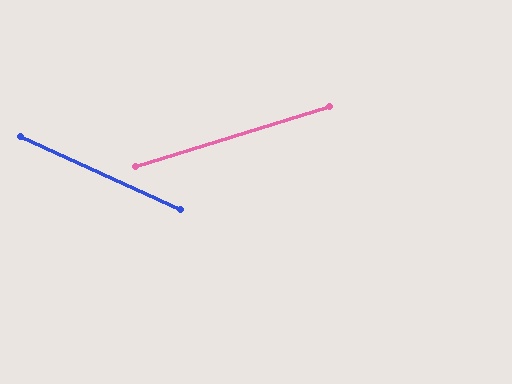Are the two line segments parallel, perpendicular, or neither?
Neither parallel nor perpendicular — they differ by about 42°.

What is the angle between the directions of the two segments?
Approximately 42 degrees.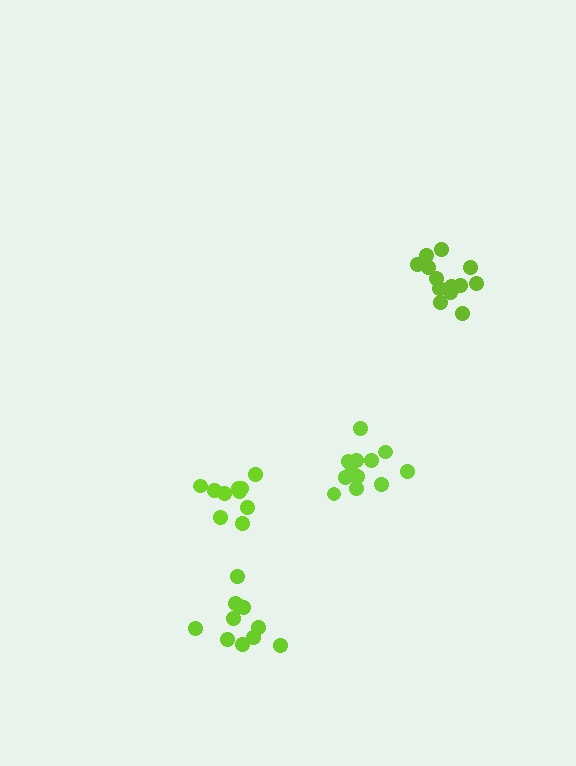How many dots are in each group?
Group 1: 10 dots, Group 2: 12 dots, Group 3: 11 dots, Group 4: 13 dots (46 total).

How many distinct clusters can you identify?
There are 4 distinct clusters.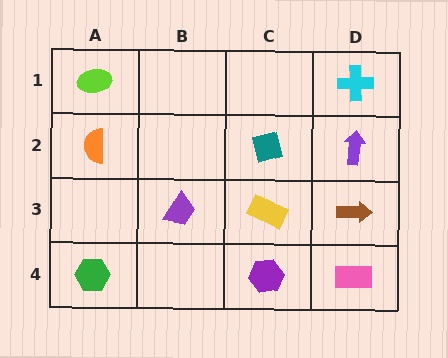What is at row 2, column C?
A teal square.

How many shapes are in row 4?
3 shapes.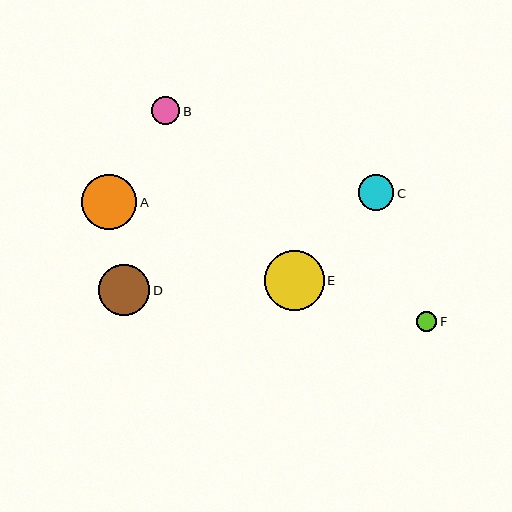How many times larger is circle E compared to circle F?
Circle E is approximately 3.0 times the size of circle F.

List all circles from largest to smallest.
From largest to smallest: E, A, D, C, B, F.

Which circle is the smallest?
Circle F is the smallest with a size of approximately 20 pixels.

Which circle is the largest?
Circle E is the largest with a size of approximately 60 pixels.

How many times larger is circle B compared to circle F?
Circle B is approximately 1.4 times the size of circle F.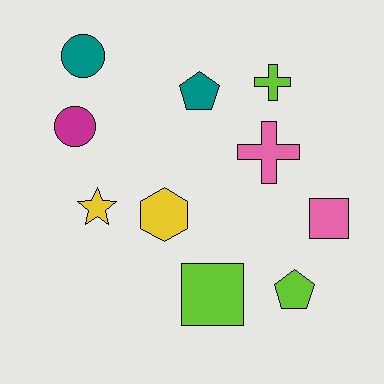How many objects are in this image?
There are 10 objects.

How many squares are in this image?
There are 2 squares.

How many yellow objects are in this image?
There are 2 yellow objects.